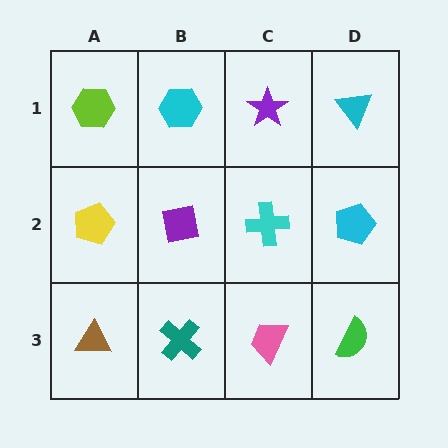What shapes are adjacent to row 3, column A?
A yellow pentagon (row 2, column A), a teal cross (row 3, column B).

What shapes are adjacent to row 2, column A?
A lime hexagon (row 1, column A), a brown triangle (row 3, column A), a purple square (row 2, column B).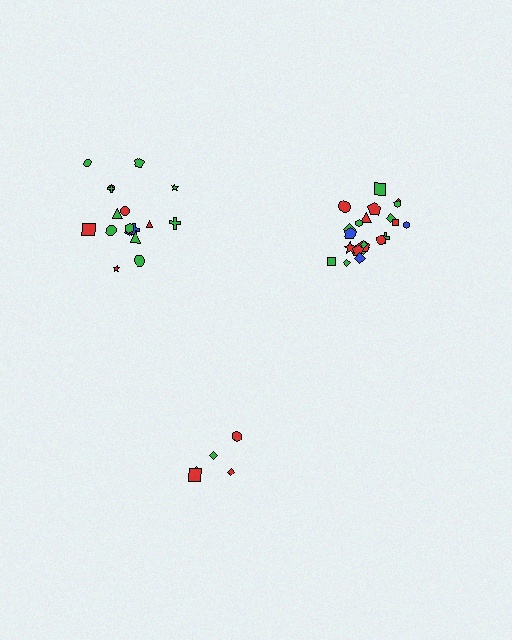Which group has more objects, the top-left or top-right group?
The top-right group.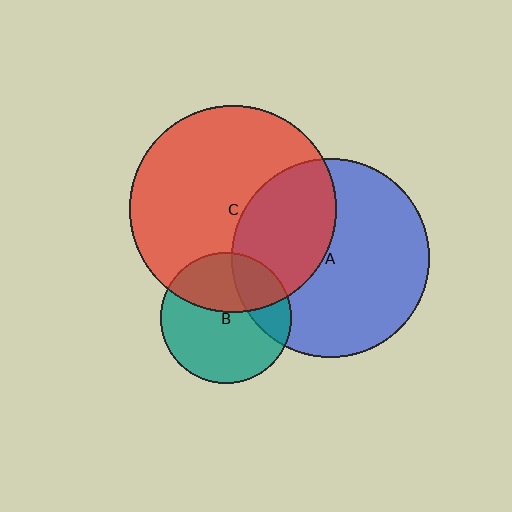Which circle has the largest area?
Circle C (red).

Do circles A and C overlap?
Yes.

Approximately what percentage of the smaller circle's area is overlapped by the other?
Approximately 35%.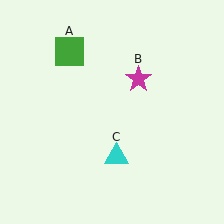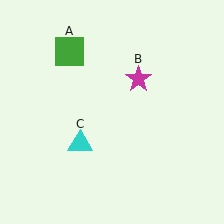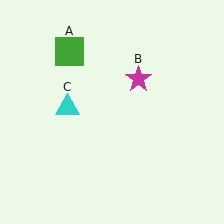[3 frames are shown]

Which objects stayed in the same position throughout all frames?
Green square (object A) and magenta star (object B) remained stationary.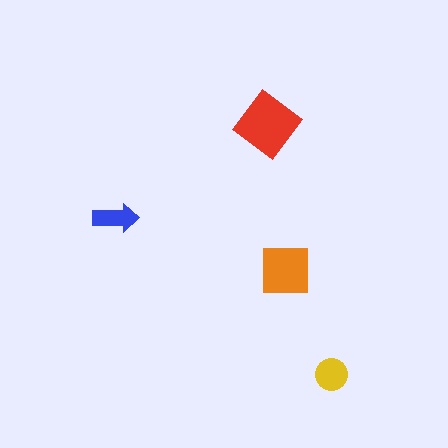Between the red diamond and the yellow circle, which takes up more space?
The red diamond.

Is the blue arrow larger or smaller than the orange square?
Smaller.